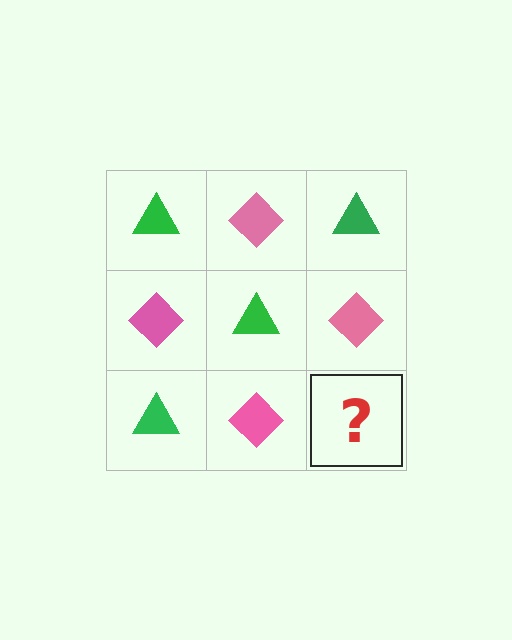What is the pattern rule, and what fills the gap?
The rule is that it alternates green triangle and pink diamond in a checkerboard pattern. The gap should be filled with a green triangle.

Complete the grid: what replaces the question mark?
The question mark should be replaced with a green triangle.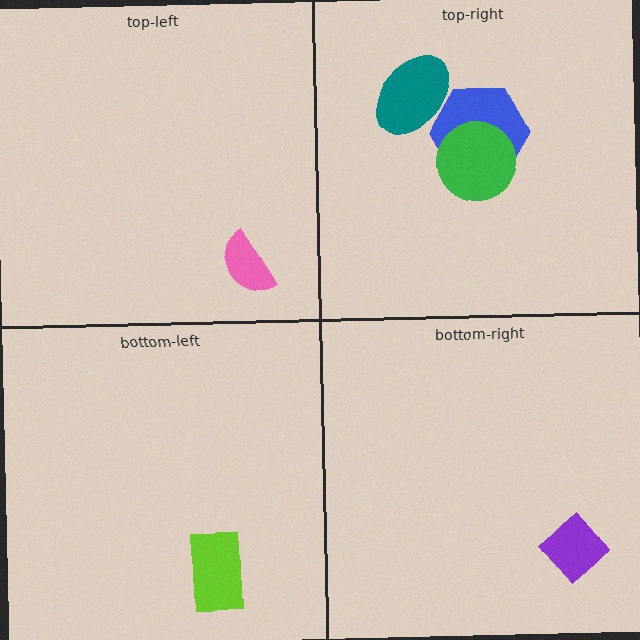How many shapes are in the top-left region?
1.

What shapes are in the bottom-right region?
The purple diamond.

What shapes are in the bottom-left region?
The lime rectangle.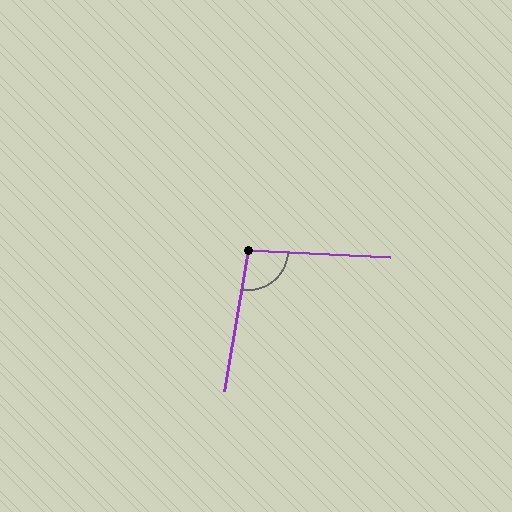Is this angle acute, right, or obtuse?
It is obtuse.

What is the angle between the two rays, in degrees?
Approximately 97 degrees.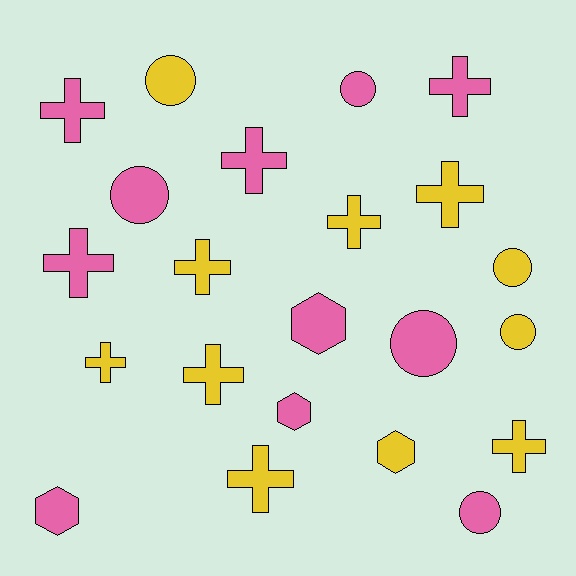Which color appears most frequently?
Pink, with 11 objects.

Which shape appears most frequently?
Cross, with 11 objects.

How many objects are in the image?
There are 22 objects.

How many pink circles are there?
There are 4 pink circles.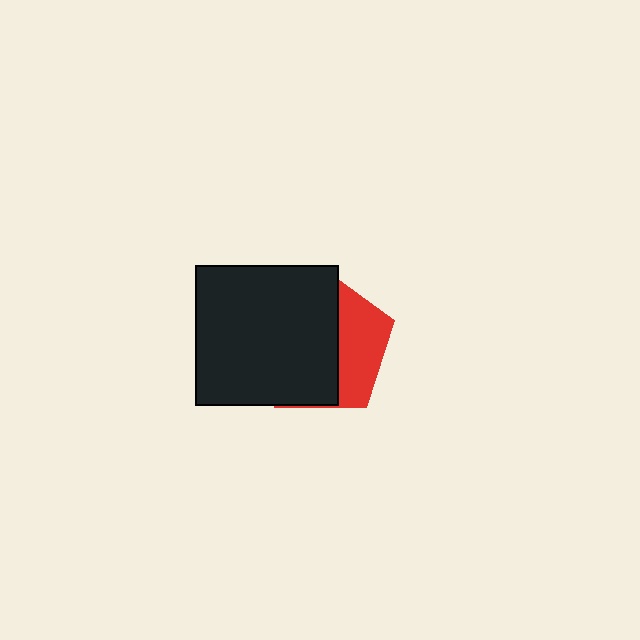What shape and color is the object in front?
The object in front is a black rectangle.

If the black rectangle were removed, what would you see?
You would see the complete red pentagon.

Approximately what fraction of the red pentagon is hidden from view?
Roughly 67% of the red pentagon is hidden behind the black rectangle.